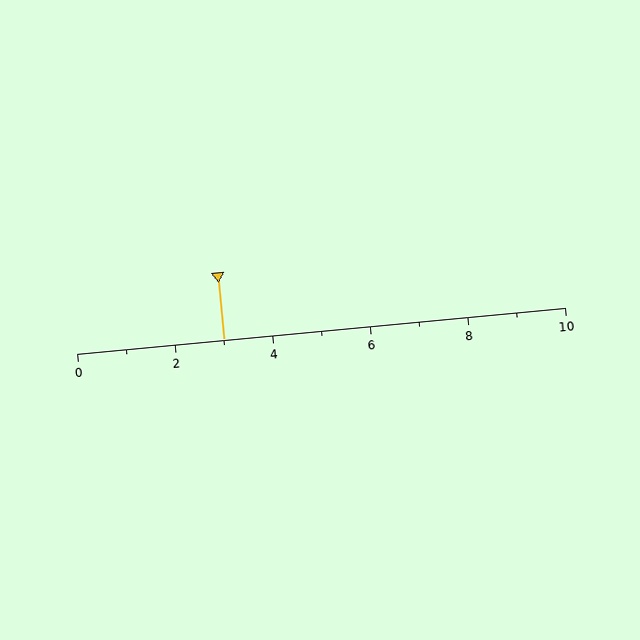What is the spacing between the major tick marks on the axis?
The major ticks are spaced 2 apart.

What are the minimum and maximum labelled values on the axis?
The axis runs from 0 to 10.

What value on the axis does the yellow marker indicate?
The marker indicates approximately 3.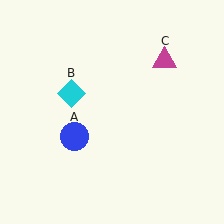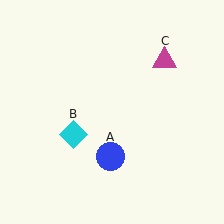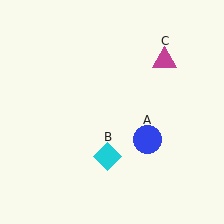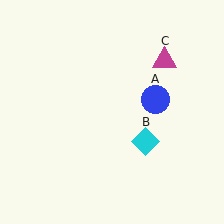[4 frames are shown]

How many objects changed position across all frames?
2 objects changed position: blue circle (object A), cyan diamond (object B).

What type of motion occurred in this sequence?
The blue circle (object A), cyan diamond (object B) rotated counterclockwise around the center of the scene.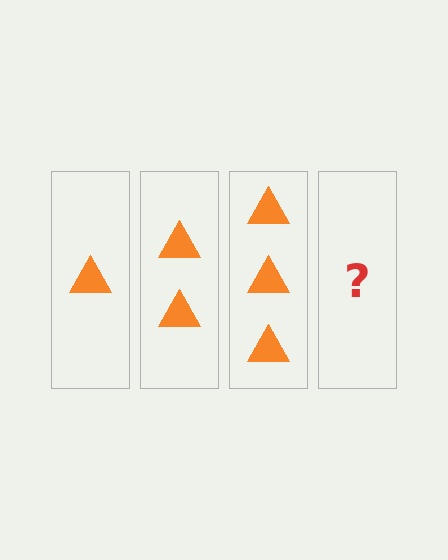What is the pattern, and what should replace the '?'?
The pattern is that each step adds one more triangle. The '?' should be 4 triangles.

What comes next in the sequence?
The next element should be 4 triangles.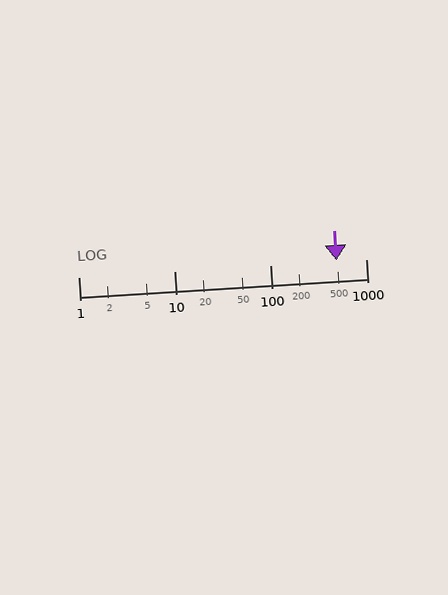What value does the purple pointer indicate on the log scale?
The pointer indicates approximately 490.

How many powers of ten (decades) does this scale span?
The scale spans 3 decades, from 1 to 1000.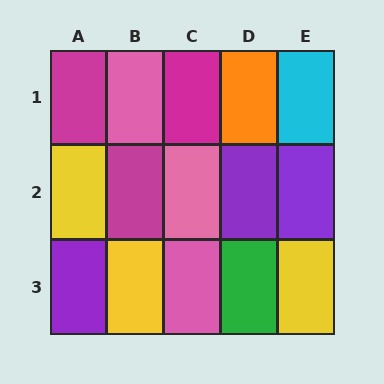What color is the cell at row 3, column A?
Purple.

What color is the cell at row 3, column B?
Yellow.